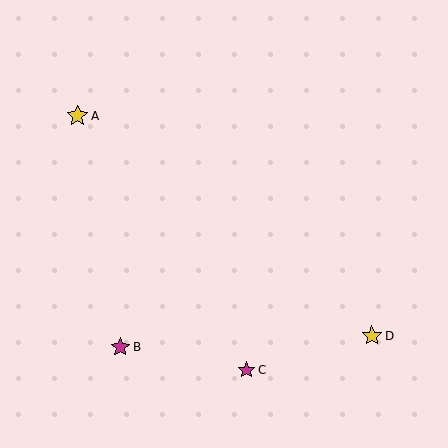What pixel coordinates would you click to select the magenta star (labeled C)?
Click at (246, 370) to select the magenta star C.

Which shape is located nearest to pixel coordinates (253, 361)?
The magenta star (labeled C) at (246, 370) is nearest to that location.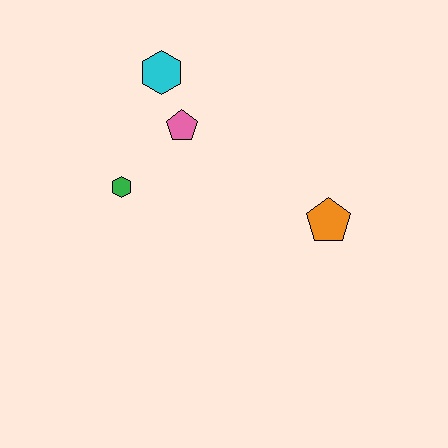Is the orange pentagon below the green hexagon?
Yes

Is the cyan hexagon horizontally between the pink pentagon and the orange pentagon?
No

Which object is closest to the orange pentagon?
The pink pentagon is closest to the orange pentagon.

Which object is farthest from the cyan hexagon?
The orange pentagon is farthest from the cyan hexagon.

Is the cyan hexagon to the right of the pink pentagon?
No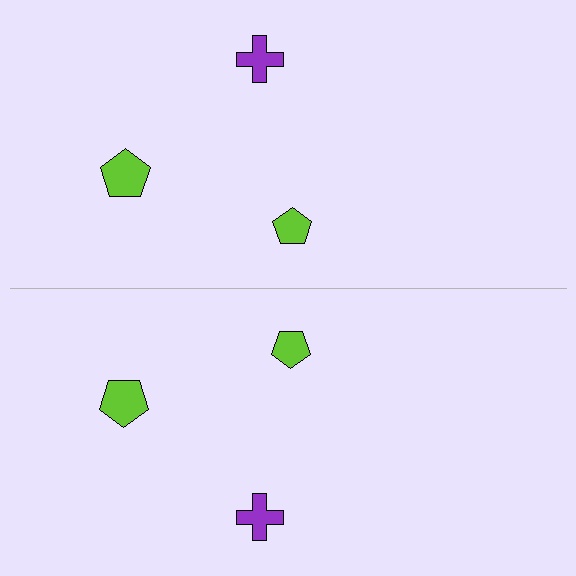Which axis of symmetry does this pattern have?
The pattern has a horizontal axis of symmetry running through the center of the image.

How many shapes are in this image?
There are 6 shapes in this image.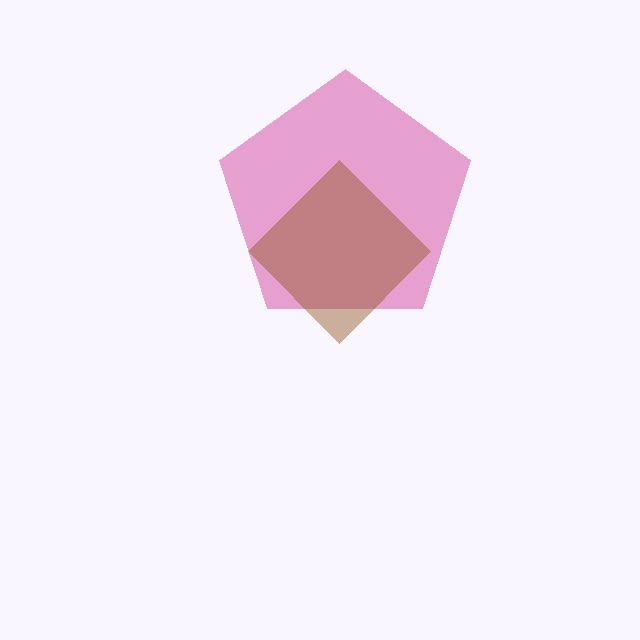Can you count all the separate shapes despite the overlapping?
Yes, there are 2 separate shapes.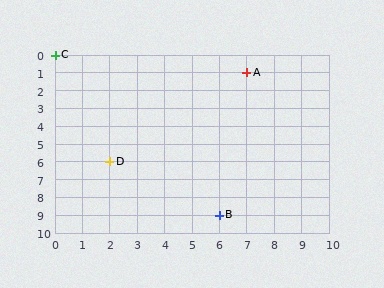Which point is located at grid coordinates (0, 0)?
Point C is at (0, 0).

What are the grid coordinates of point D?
Point D is at grid coordinates (2, 6).